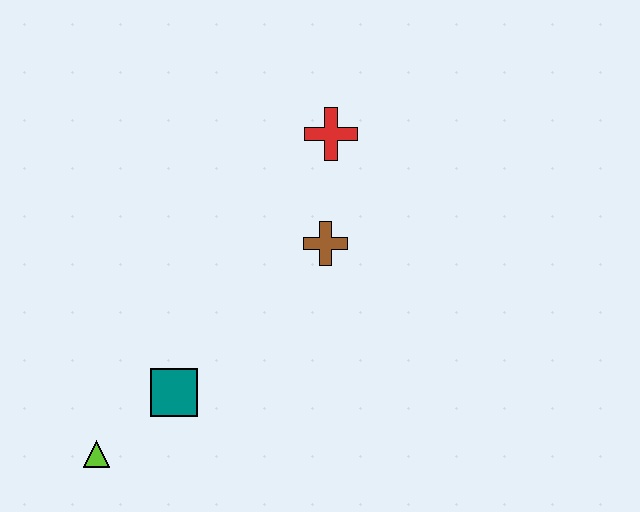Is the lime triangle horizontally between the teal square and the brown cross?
No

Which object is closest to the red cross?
The brown cross is closest to the red cross.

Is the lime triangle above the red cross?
No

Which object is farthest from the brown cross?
The lime triangle is farthest from the brown cross.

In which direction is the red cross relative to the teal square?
The red cross is above the teal square.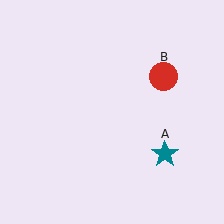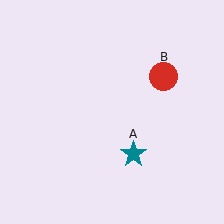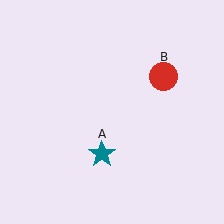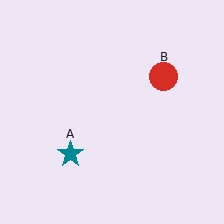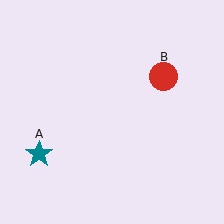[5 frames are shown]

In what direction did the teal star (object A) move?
The teal star (object A) moved left.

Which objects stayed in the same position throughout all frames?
Red circle (object B) remained stationary.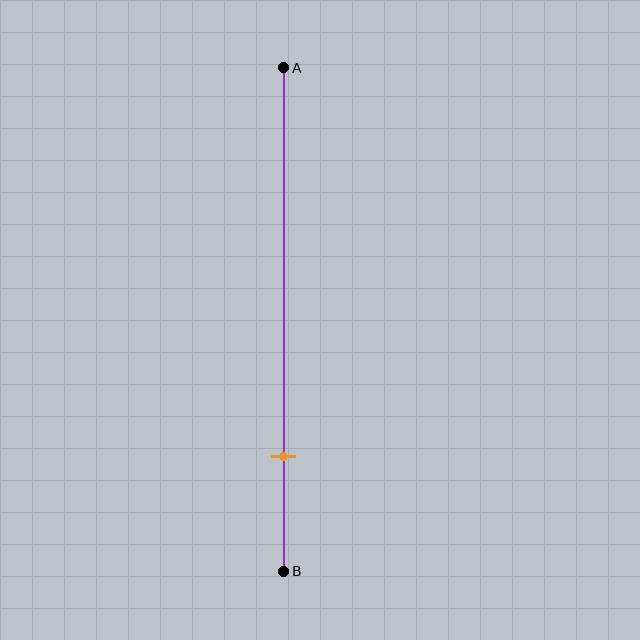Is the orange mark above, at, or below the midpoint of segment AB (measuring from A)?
The orange mark is below the midpoint of segment AB.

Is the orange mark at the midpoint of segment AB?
No, the mark is at about 75% from A, not at the 50% midpoint.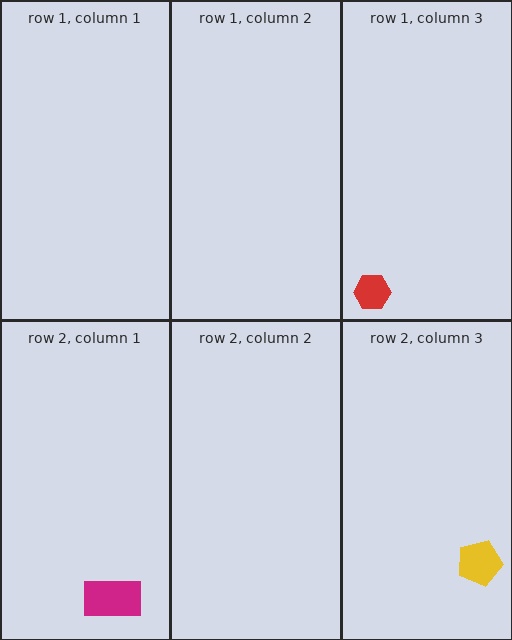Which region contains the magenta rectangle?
The row 2, column 1 region.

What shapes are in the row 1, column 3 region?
The red hexagon.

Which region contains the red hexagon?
The row 1, column 3 region.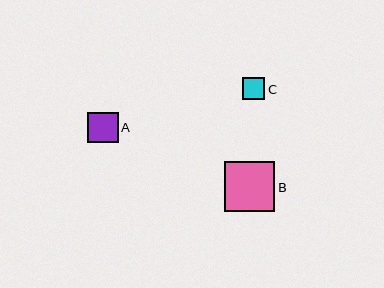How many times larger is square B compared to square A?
Square B is approximately 1.6 times the size of square A.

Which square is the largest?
Square B is the largest with a size of approximately 50 pixels.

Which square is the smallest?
Square C is the smallest with a size of approximately 22 pixels.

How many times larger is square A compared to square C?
Square A is approximately 1.4 times the size of square C.